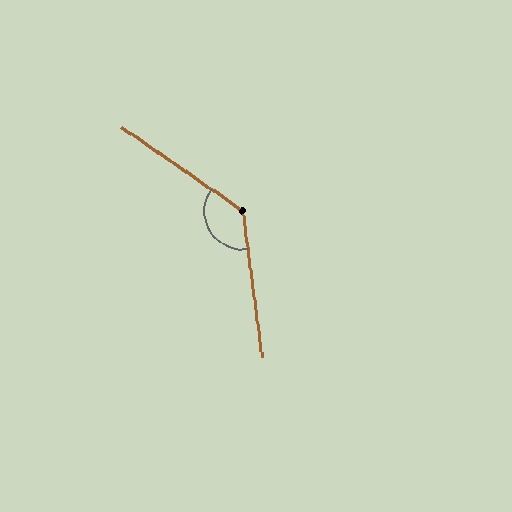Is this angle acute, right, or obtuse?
It is obtuse.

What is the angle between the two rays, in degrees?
Approximately 132 degrees.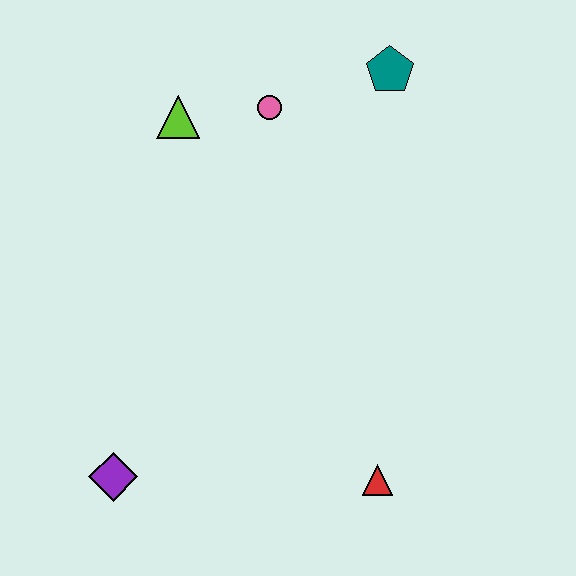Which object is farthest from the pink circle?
The purple diamond is farthest from the pink circle.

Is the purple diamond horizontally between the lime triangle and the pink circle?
No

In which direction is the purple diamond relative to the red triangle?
The purple diamond is to the left of the red triangle.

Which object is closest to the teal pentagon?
The pink circle is closest to the teal pentagon.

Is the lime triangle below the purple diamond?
No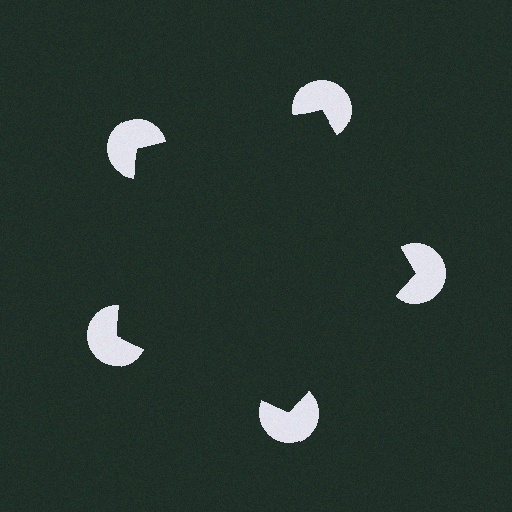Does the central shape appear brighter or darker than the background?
It typically appears slightly darker than the background, even though no actual brightness change is drawn.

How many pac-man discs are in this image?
There are 5 — one at each vertex of the illusory pentagon.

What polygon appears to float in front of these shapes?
An illusory pentagon — its edges are inferred from the aligned wedge cuts in the pac-man discs, not physically drawn.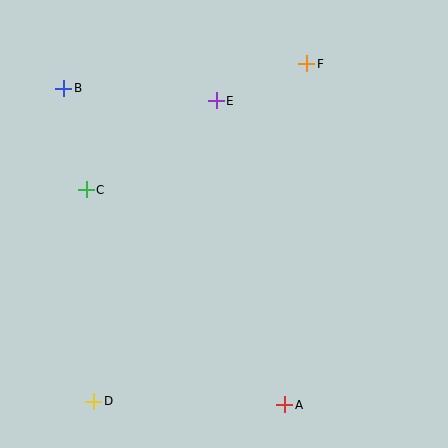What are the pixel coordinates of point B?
Point B is at (64, 88).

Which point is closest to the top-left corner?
Point B is closest to the top-left corner.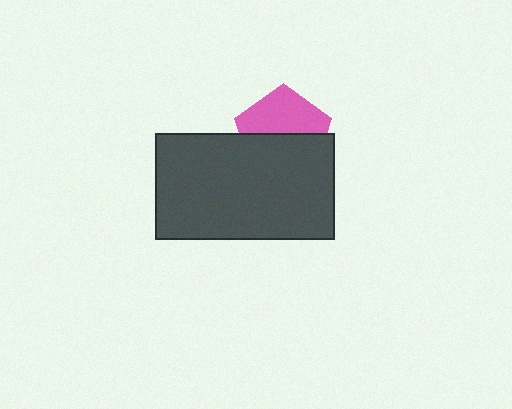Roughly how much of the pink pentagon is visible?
About half of it is visible (roughly 50%).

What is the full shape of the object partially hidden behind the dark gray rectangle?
The partially hidden object is a pink pentagon.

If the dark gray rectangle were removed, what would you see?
You would see the complete pink pentagon.